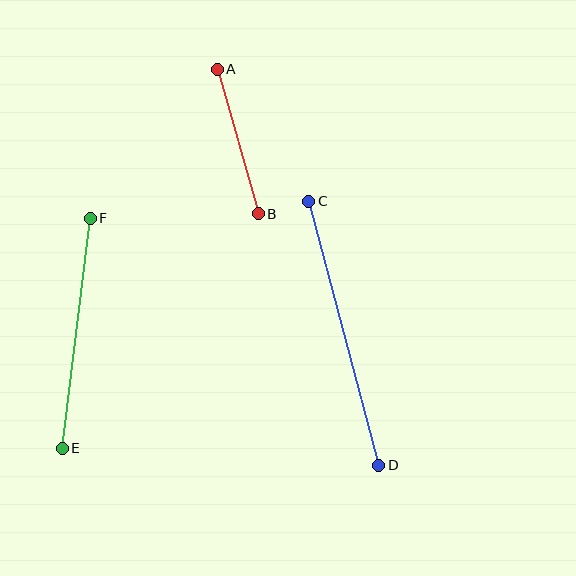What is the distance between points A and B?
The distance is approximately 150 pixels.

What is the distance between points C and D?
The distance is approximately 273 pixels.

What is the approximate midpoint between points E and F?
The midpoint is at approximately (76, 333) pixels.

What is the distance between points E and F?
The distance is approximately 232 pixels.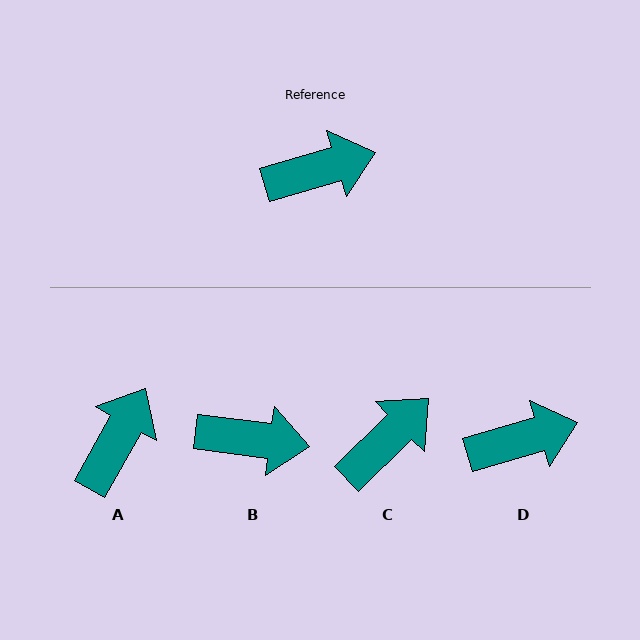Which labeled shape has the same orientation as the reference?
D.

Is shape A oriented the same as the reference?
No, it is off by about 44 degrees.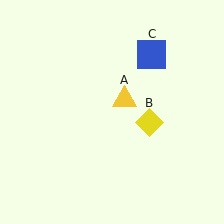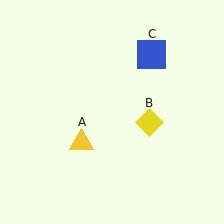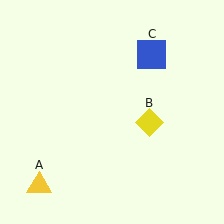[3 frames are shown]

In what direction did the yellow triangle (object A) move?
The yellow triangle (object A) moved down and to the left.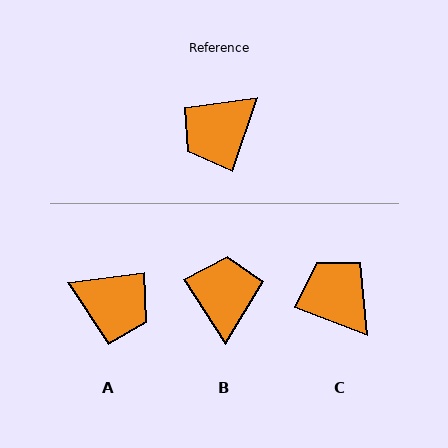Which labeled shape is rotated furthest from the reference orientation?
B, about 129 degrees away.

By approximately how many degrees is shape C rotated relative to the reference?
Approximately 92 degrees clockwise.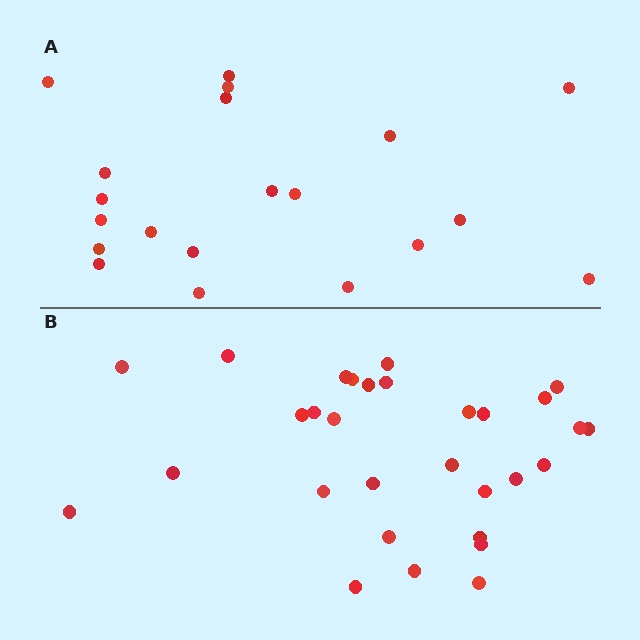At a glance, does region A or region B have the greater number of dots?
Region B (the bottom region) has more dots.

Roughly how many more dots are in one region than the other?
Region B has roughly 10 or so more dots than region A.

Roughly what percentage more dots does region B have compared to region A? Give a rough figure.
About 50% more.